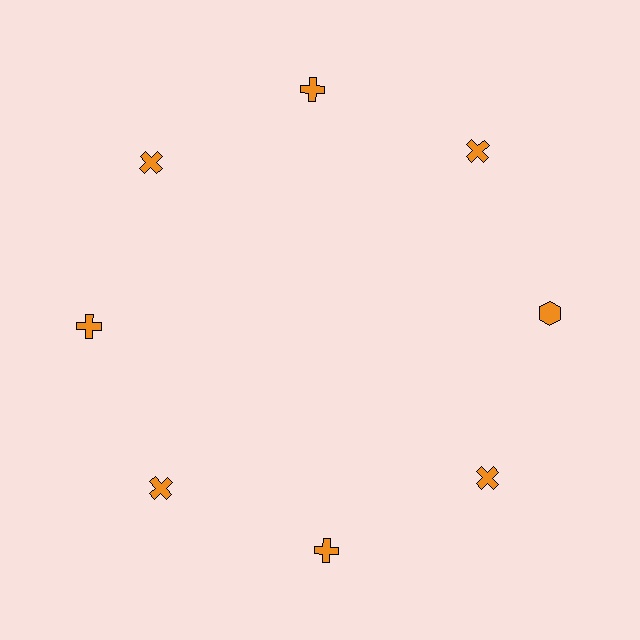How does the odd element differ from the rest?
It has a different shape: hexagon instead of cross.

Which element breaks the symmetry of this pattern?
The orange hexagon at roughly the 3 o'clock position breaks the symmetry. All other shapes are orange crosses.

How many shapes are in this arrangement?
There are 8 shapes arranged in a ring pattern.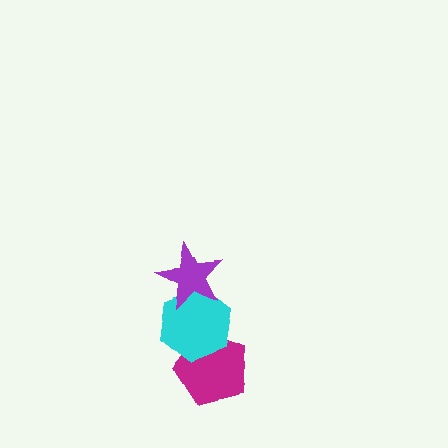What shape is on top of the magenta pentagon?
The cyan hexagon is on top of the magenta pentagon.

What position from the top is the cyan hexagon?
The cyan hexagon is 2nd from the top.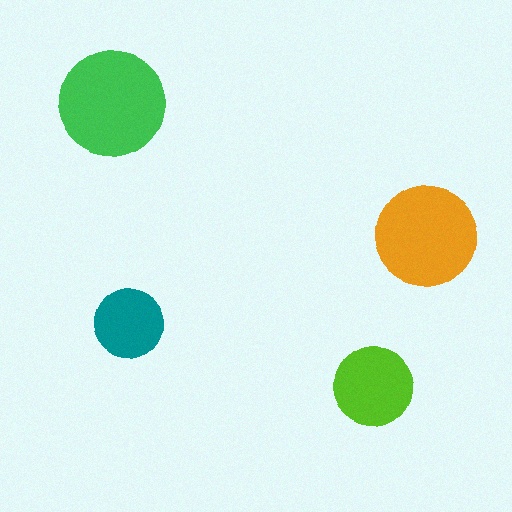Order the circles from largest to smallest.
the green one, the orange one, the lime one, the teal one.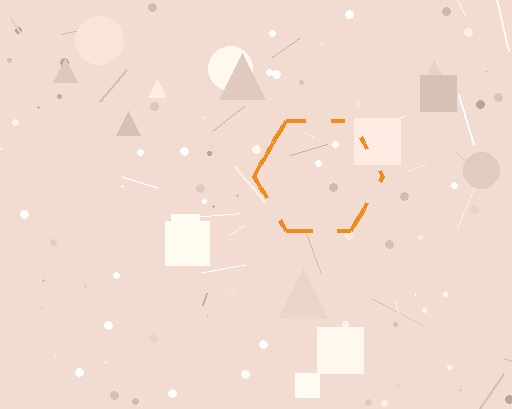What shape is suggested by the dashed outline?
The dashed outline suggests a hexagon.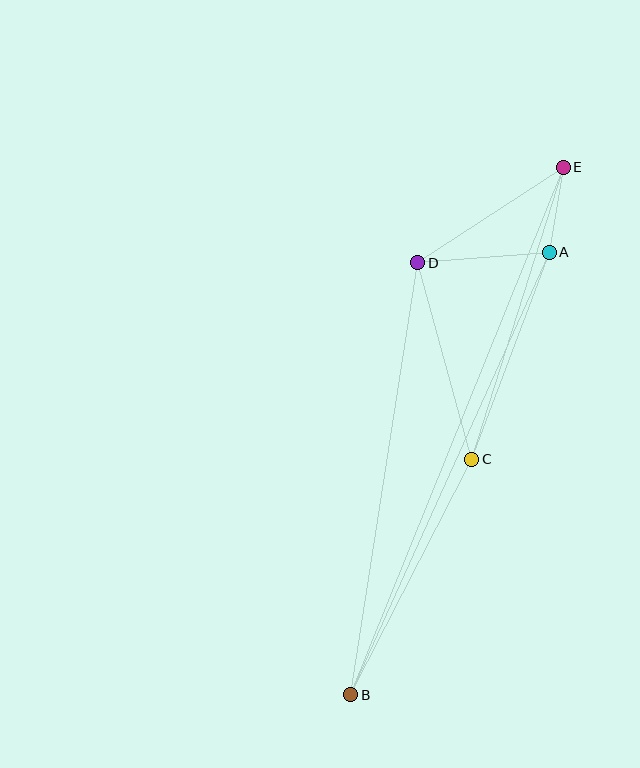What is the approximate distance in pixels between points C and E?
The distance between C and E is approximately 306 pixels.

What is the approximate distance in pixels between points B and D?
The distance between B and D is approximately 437 pixels.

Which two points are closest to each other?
Points A and E are closest to each other.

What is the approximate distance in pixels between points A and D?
The distance between A and D is approximately 132 pixels.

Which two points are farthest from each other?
Points B and E are farthest from each other.